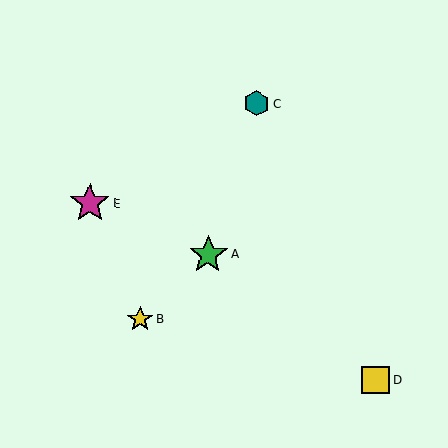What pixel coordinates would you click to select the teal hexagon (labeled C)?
Click at (256, 103) to select the teal hexagon C.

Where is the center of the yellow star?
The center of the yellow star is at (140, 319).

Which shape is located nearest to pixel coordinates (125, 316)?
The yellow star (labeled B) at (140, 319) is nearest to that location.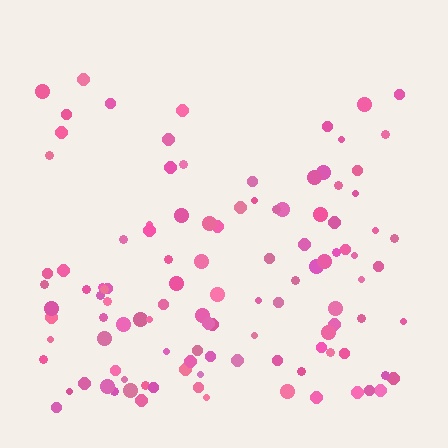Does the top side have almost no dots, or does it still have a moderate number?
Still a moderate number, just noticeably fewer than the bottom.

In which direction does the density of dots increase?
From top to bottom, with the bottom side densest.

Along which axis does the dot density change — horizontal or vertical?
Vertical.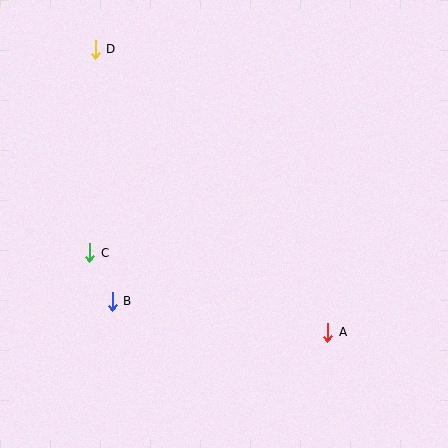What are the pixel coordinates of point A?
Point A is at (328, 332).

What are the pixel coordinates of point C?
Point C is at (90, 253).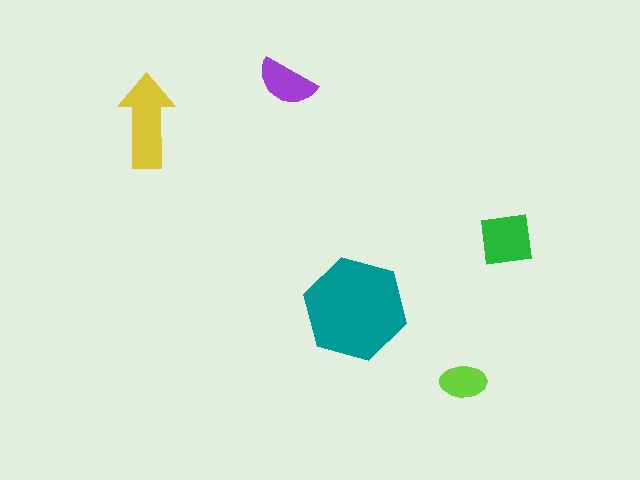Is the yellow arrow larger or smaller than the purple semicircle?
Larger.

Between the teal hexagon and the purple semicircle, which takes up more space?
The teal hexagon.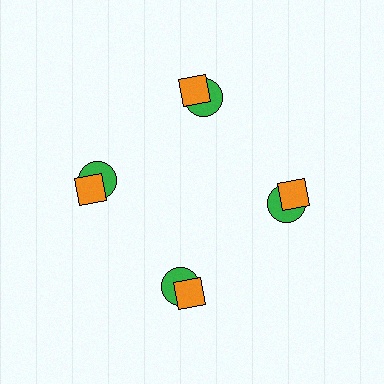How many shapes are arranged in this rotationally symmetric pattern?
There are 8 shapes, arranged in 4 groups of 2.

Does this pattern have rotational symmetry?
Yes, this pattern has 4-fold rotational symmetry. It looks the same after rotating 90 degrees around the center.